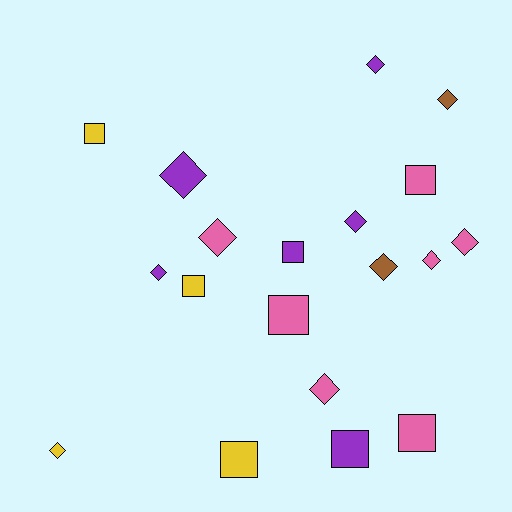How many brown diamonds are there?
There are 2 brown diamonds.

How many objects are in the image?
There are 19 objects.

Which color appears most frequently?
Pink, with 7 objects.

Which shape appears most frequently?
Diamond, with 11 objects.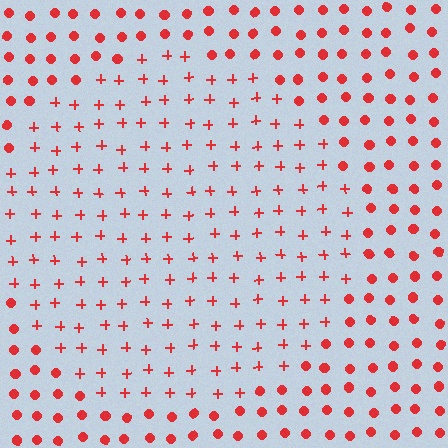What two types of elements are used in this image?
The image uses plus signs inside the circle region and circles outside it.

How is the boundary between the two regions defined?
The boundary is defined by a change in element shape: plus signs inside vs. circles outside. All elements share the same color and spacing.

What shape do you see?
I see a circle.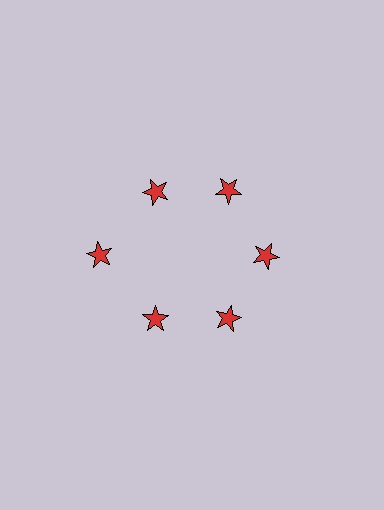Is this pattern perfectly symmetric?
No. The 6 red stars are arranged in a ring, but one element near the 9 o'clock position is pushed outward from the center, breaking the 6-fold rotational symmetry.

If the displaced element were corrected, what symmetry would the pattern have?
It would have 6-fold rotational symmetry — the pattern would map onto itself every 60 degrees.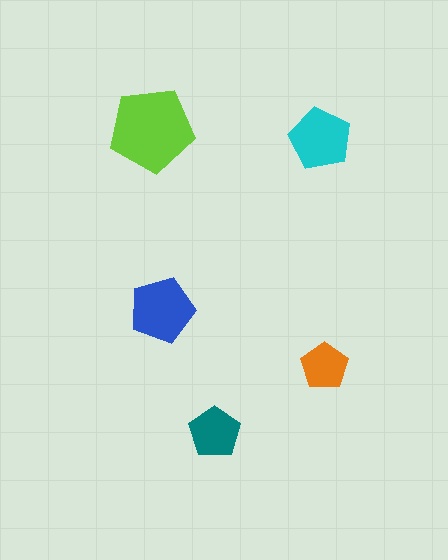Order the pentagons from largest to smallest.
the lime one, the blue one, the cyan one, the teal one, the orange one.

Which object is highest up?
The lime pentagon is topmost.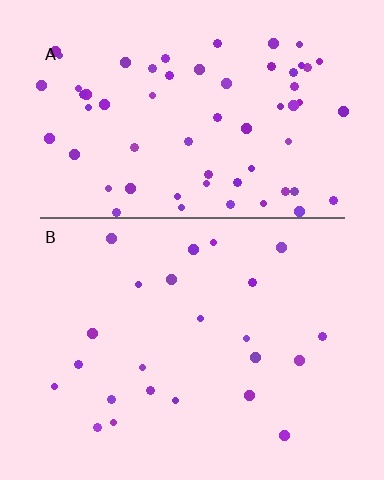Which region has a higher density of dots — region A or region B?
A (the top).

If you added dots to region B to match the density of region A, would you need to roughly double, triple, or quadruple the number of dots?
Approximately triple.